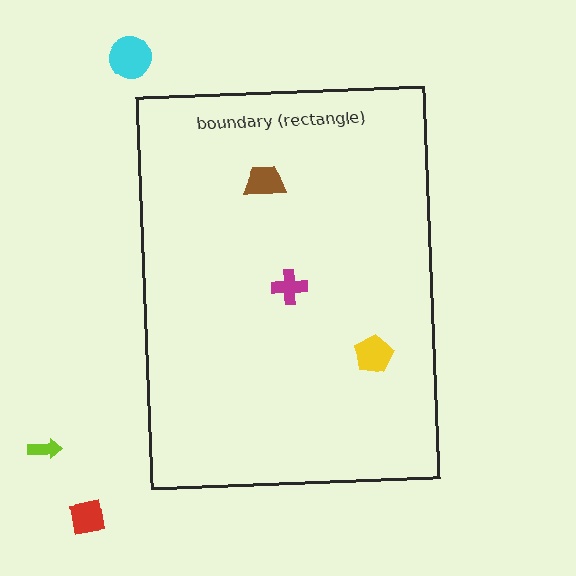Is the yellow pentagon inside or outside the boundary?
Inside.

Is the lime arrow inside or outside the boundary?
Outside.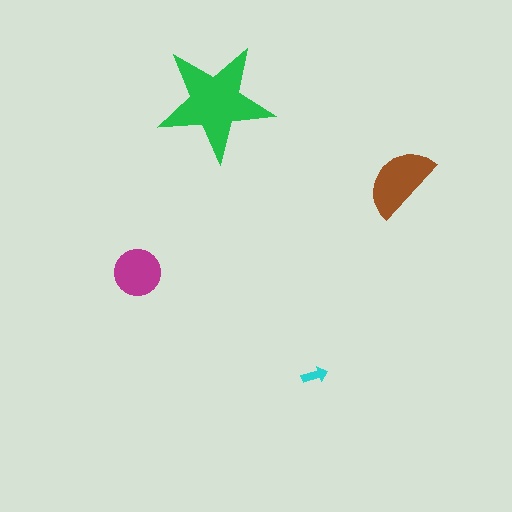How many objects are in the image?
There are 4 objects in the image.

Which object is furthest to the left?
The magenta circle is leftmost.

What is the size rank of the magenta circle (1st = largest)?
3rd.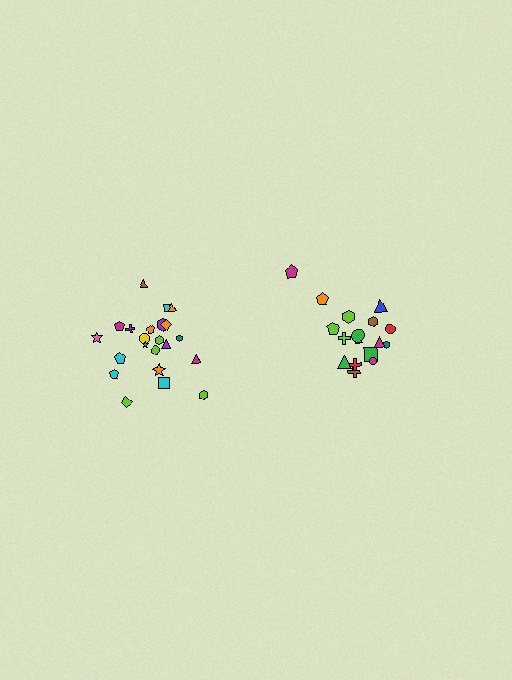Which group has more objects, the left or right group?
The left group.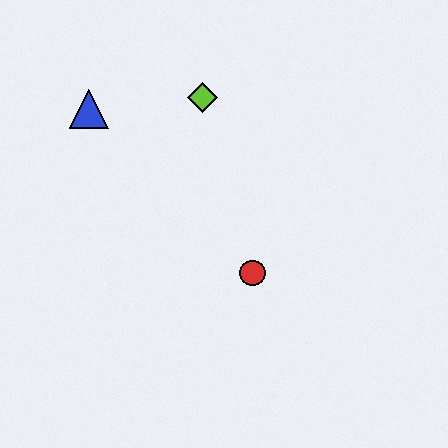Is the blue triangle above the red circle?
Yes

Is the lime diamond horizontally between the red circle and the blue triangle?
Yes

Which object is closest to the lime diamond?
The blue triangle is closest to the lime diamond.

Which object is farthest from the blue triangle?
The red circle is farthest from the blue triangle.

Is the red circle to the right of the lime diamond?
Yes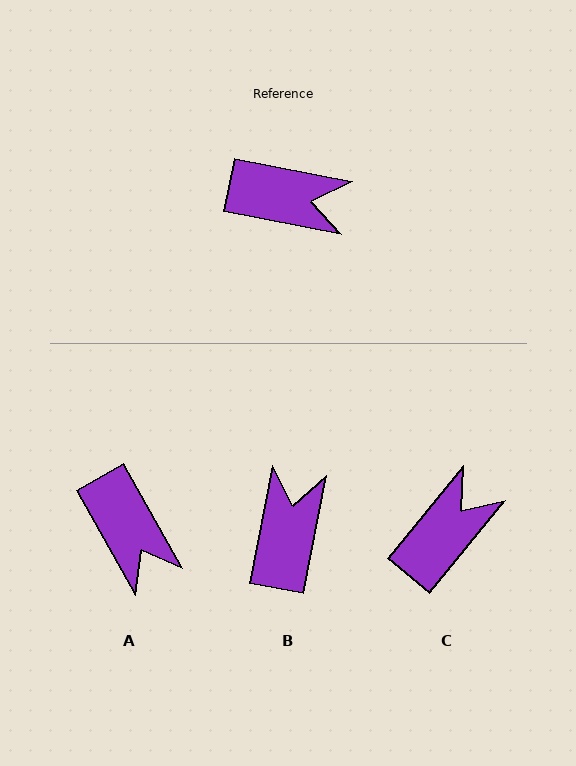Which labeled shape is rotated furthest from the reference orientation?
B, about 90 degrees away.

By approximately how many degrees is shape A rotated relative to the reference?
Approximately 49 degrees clockwise.